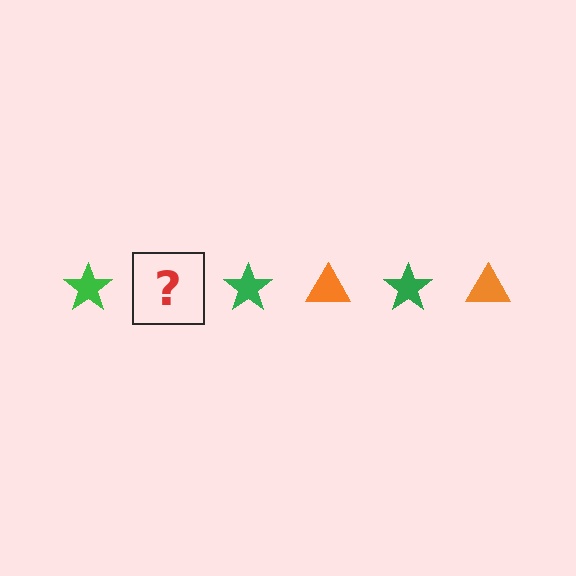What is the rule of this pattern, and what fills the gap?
The rule is that the pattern alternates between green star and orange triangle. The gap should be filled with an orange triangle.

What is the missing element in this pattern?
The missing element is an orange triangle.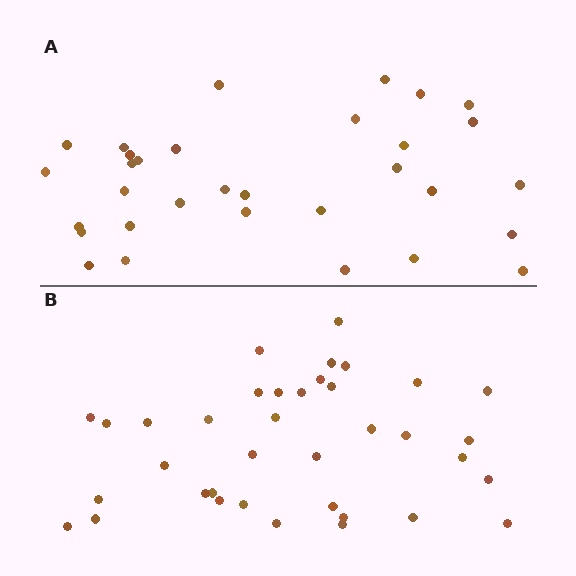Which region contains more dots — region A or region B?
Region B (the bottom region) has more dots.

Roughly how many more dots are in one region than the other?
Region B has about 5 more dots than region A.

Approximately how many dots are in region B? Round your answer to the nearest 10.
About 40 dots. (The exact count is 37, which rounds to 40.)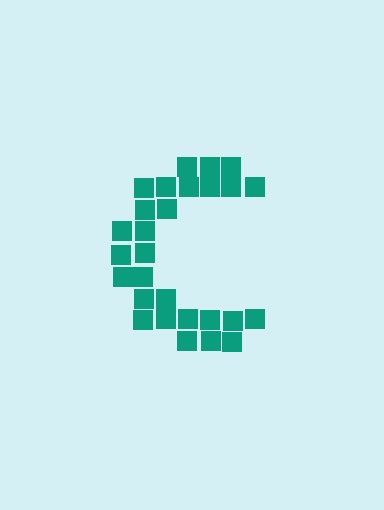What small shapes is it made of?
It is made of small squares.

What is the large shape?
The large shape is the letter C.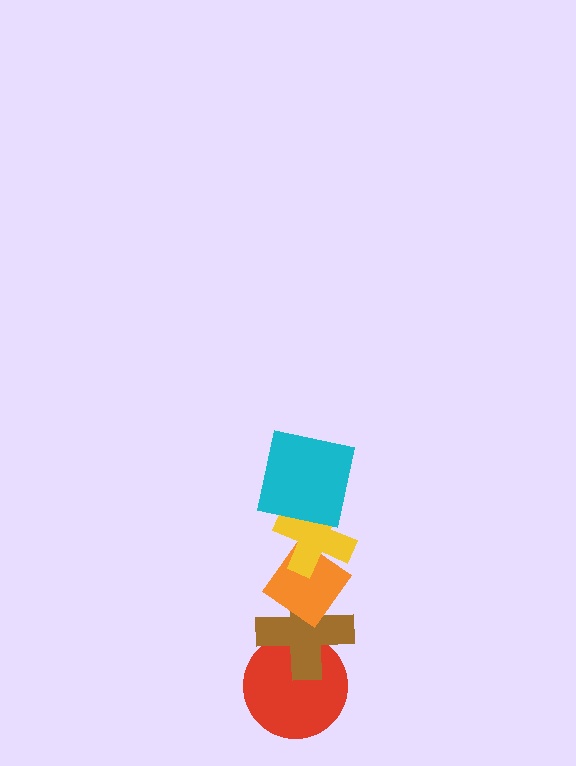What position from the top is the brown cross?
The brown cross is 4th from the top.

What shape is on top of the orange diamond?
The yellow cross is on top of the orange diamond.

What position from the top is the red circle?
The red circle is 5th from the top.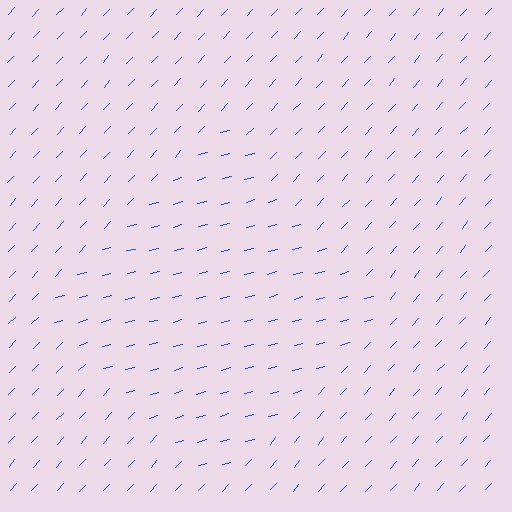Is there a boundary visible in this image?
Yes, there is a texture boundary formed by a change in line orientation.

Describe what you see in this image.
The image is filled with small blue line segments. A diamond region in the image has lines oriented differently from the surrounding lines, creating a visible texture boundary.